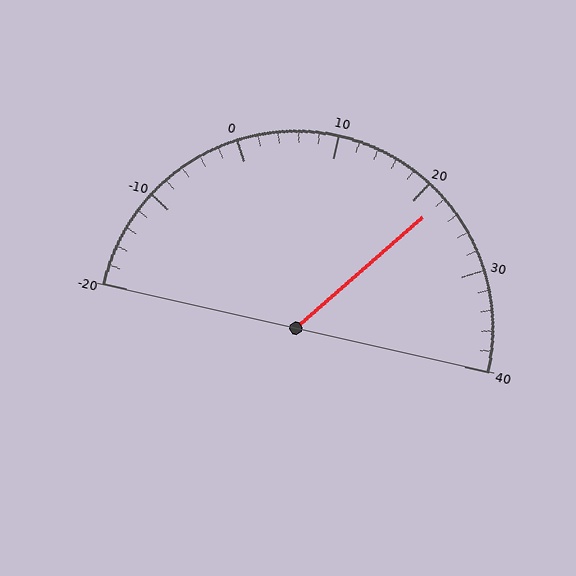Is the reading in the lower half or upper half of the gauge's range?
The reading is in the upper half of the range (-20 to 40).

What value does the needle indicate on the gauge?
The needle indicates approximately 22.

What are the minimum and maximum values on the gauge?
The gauge ranges from -20 to 40.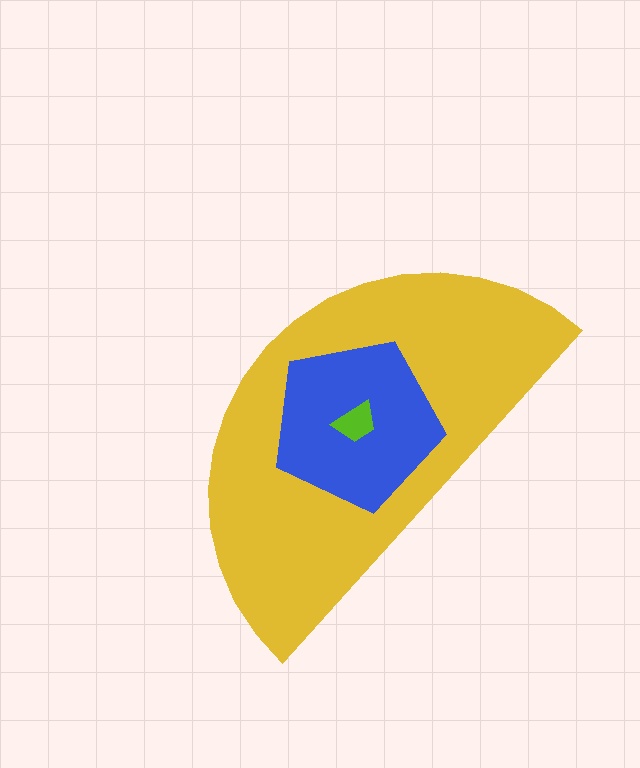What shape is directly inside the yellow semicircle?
The blue pentagon.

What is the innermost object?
The lime trapezoid.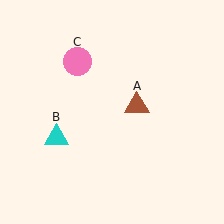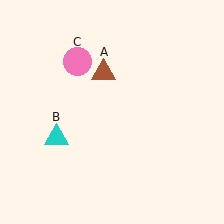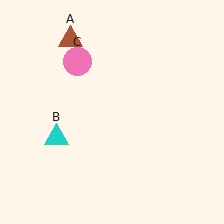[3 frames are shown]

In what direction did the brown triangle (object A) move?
The brown triangle (object A) moved up and to the left.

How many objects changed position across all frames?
1 object changed position: brown triangle (object A).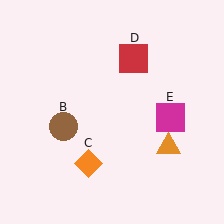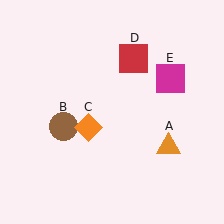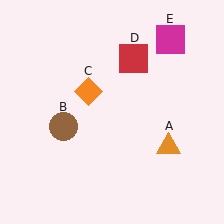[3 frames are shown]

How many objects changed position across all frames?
2 objects changed position: orange diamond (object C), magenta square (object E).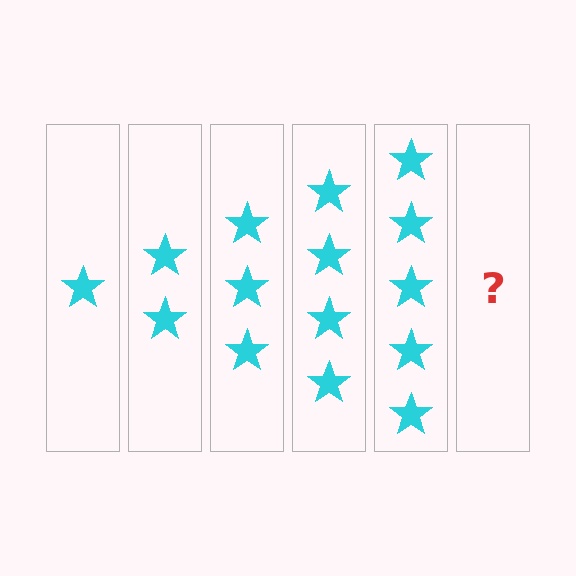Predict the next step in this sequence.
The next step is 6 stars.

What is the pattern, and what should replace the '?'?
The pattern is that each step adds one more star. The '?' should be 6 stars.